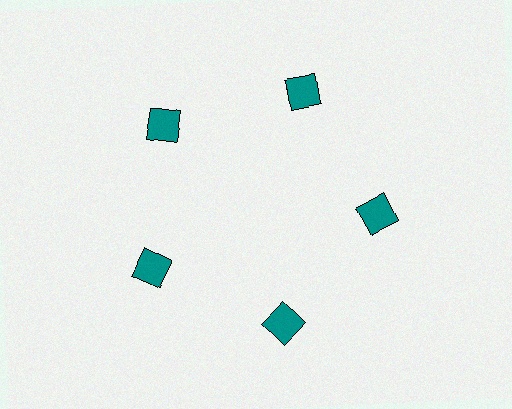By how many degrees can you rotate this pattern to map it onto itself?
The pattern maps onto itself every 72 degrees of rotation.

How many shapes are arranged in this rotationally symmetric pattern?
There are 5 shapes, arranged in 5 groups of 1.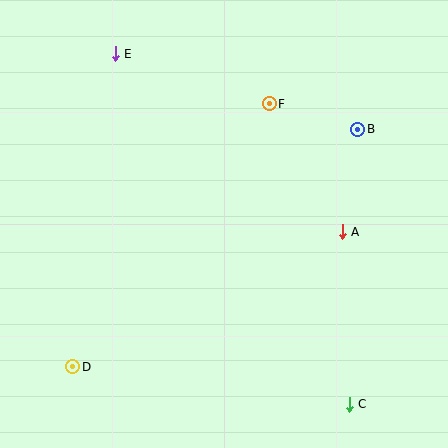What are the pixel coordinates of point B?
Point B is at (358, 129).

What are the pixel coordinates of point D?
Point D is at (73, 367).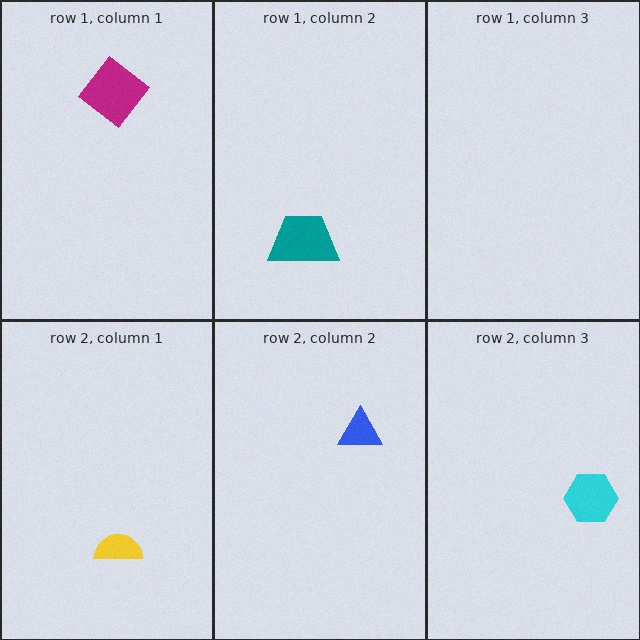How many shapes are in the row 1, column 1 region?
1.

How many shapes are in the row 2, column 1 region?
1.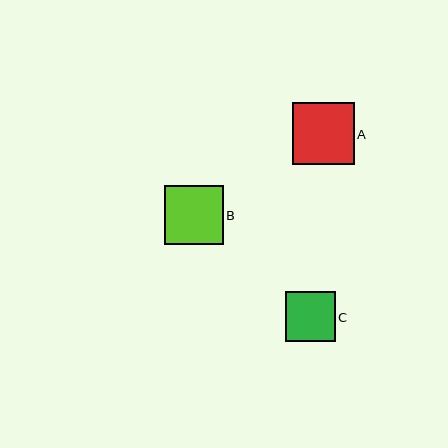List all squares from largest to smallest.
From largest to smallest: A, B, C.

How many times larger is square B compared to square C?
Square B is approximately 1.2 times the size of square C.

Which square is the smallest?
Square C is the smallest with a size of approximately 50 pixels.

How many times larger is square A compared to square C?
Square A is approximately 1.2 times the size of square C.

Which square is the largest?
Square A is the largest with a size of approximately 62 pixels.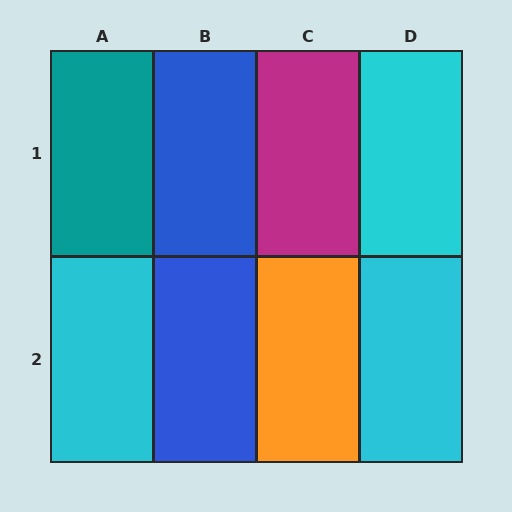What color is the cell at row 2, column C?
Orange.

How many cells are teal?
1 cell is teal.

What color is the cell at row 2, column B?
Blue.